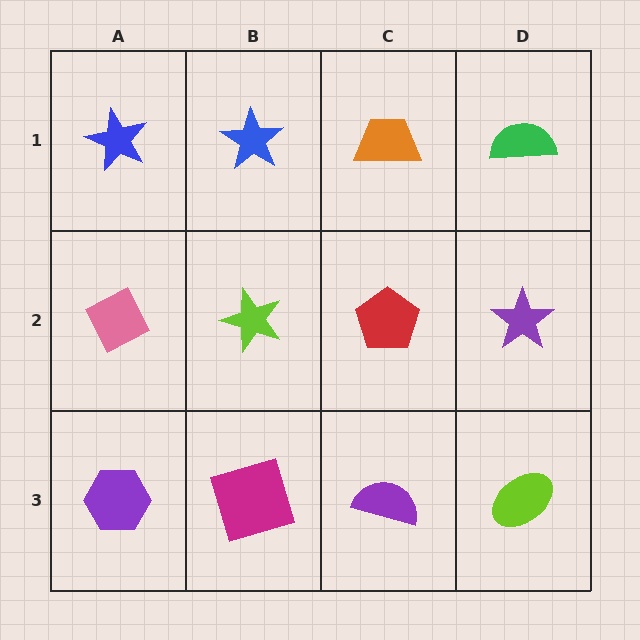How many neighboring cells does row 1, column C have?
3.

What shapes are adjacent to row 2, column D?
A green semicircle (row 1, column D), a lime ellipse (row 3, column D), a red pentagon (row 2, column C).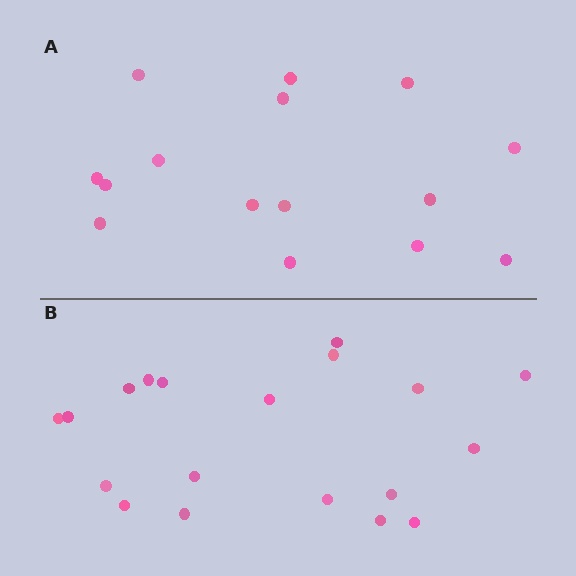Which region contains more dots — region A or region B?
Region B (the bottom region) has more dots.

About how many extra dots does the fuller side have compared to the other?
Region B has about 4 more dots than region A.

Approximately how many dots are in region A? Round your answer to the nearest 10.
About 20 dots. (The exact count is 15, which rounds to 20.)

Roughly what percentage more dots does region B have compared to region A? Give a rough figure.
About 25% more.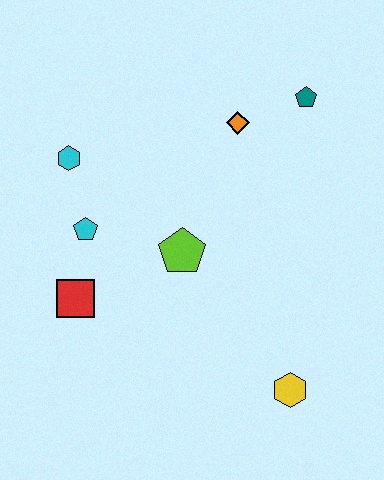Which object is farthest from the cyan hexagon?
The yellow hexagon is farthest from the cyan hexagon.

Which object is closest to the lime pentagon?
The cyan pentagon is closest to the lime pentagon.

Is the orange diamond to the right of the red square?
Yes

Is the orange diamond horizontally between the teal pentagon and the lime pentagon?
Yes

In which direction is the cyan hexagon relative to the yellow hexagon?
The cyan hexagon is above the yellow hexagon.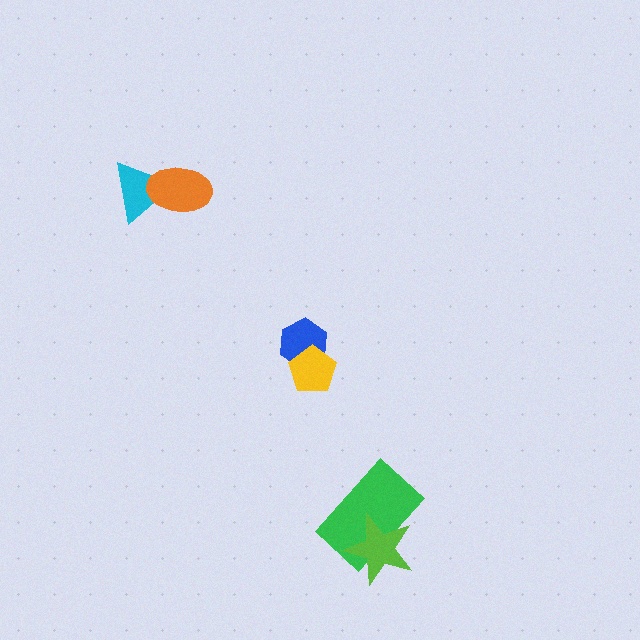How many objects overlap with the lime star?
1 object overlaps with the lime star.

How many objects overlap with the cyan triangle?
1 object overlaps with the cyan triangle.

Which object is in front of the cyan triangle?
The orange ellipse is in front of the cyan triangle.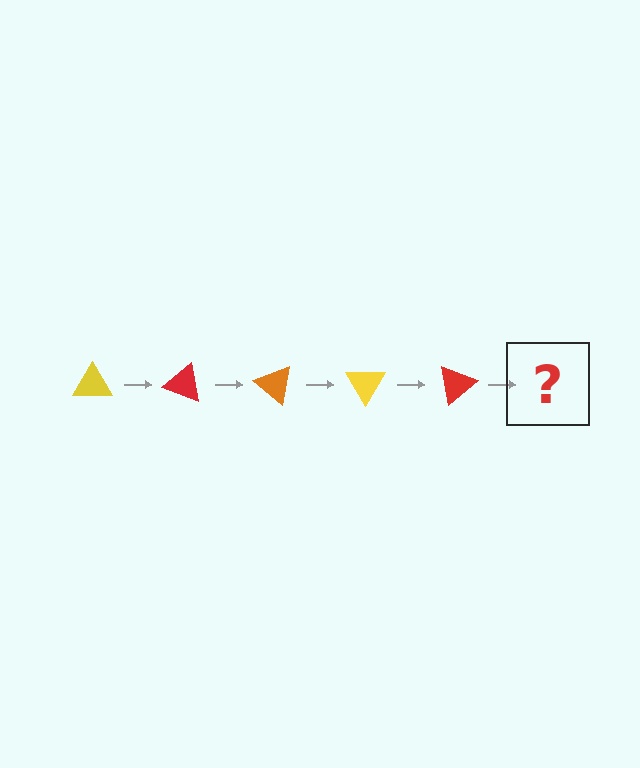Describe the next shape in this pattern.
It should be an orange triangle, rotated 100 degrees from the start.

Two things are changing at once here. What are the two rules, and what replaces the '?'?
The two rules are that it rotates 20 degrees each step and the color cycles through yellow, red, and orange. The '?' should be an orange triangle, rotated 100 degrees from the start.